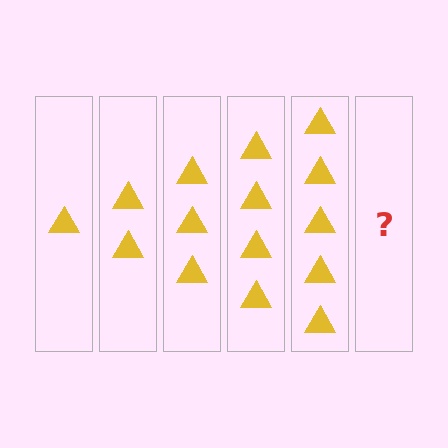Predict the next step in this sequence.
The next step is 6 triangles.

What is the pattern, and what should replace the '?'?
The pattern is that each step adds one more triangle. The '?' should be 6 triangles.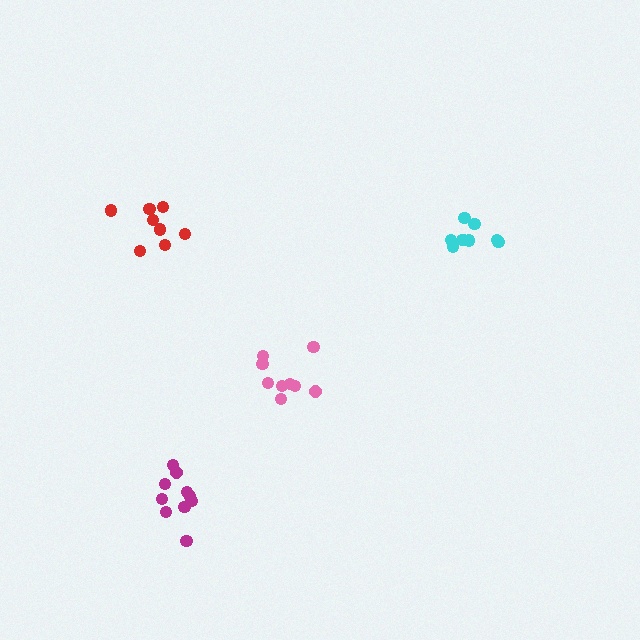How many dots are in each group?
Group 1: 9 dots, Group 2: 8 dots, Group 3: 10 dots, Group 4: 10 dots (37 total).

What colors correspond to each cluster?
The clusters are colored: pink, red, magenta, cyan.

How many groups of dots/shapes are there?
There are 4 groups.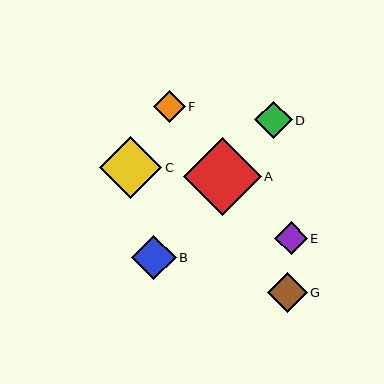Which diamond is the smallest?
Diamond F is the smallest with a size of approximately 32 pixels.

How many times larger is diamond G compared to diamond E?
Diamond G is approximately 1.2 times the size of diamond E.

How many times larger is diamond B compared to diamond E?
Diamond B is approximately 1.4 times the size of diamond E.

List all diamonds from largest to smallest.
From largest to smallest: A, C, B, G, D, E, F.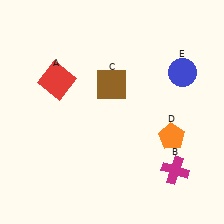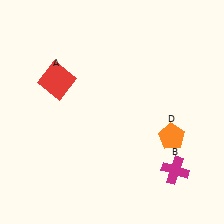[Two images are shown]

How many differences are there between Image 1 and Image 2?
There are 2 differences between the two images.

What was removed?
The brown square (C), the blue circle (E) were removed in Image 2.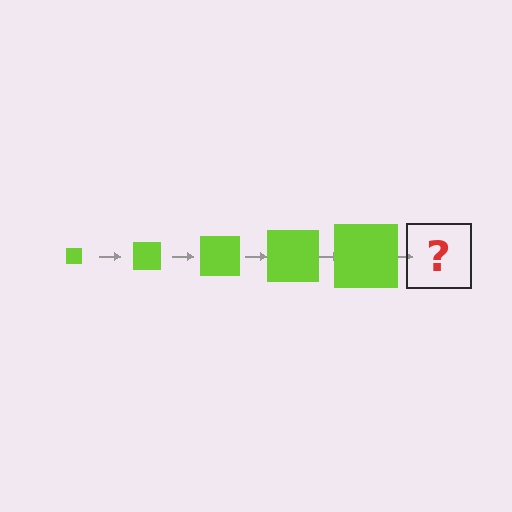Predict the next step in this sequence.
The next step is a lime square, larger than the previous one.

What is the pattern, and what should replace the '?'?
The pattern is that the square gets progressively larger each step. The '?' should be a lime square, larger than the previous one.